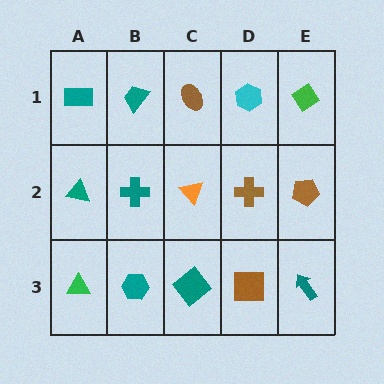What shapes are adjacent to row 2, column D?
A cyan hexagon (row 1, column D), a brown square (row 3, column D), an orange triangle (row 2, column C), a brown pentagon (row 2, column E).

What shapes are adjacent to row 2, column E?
A green diamond (row 1, column E), a teal arrow (row 3, column E), a brown cross (row 2, column D).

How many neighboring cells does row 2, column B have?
4.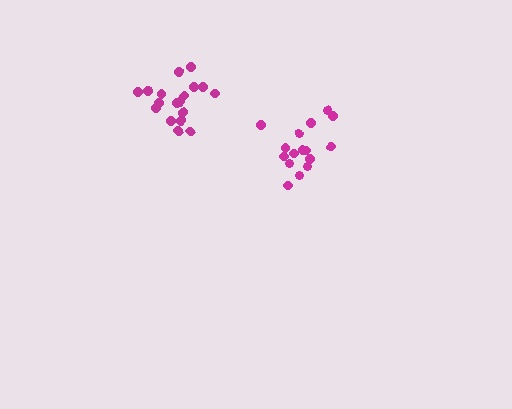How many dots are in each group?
Group 1: 16 dots, Group 2: 19 dots (35 total).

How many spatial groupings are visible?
There are 2 spatial groupings.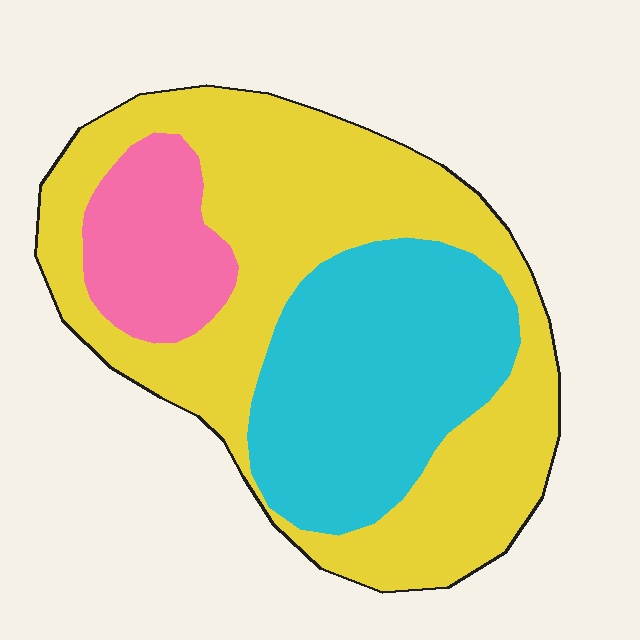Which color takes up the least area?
Pink, at roughly 15%.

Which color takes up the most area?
Yellow, at roughly 55%.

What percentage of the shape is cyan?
Cyan covers 32% of the shape.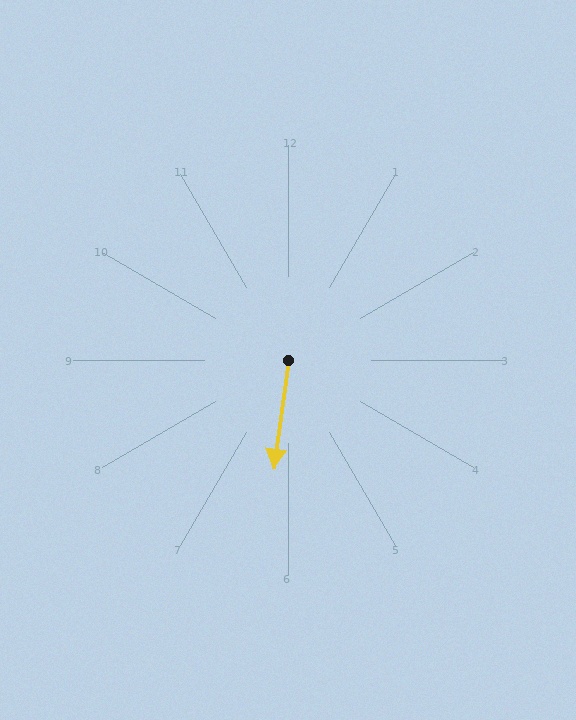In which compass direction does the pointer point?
South.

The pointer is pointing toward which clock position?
Roughly 6 o'clock.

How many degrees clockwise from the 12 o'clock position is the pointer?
Approximately 188 degrees.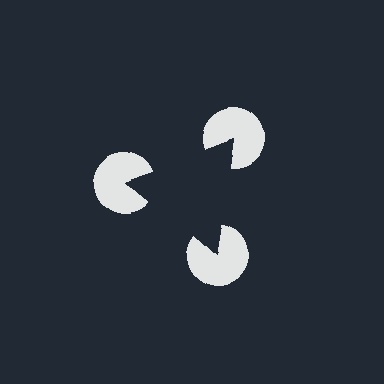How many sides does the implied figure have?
3 sides.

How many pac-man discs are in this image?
There are 3 — one at each vertex of the illusory triangle.